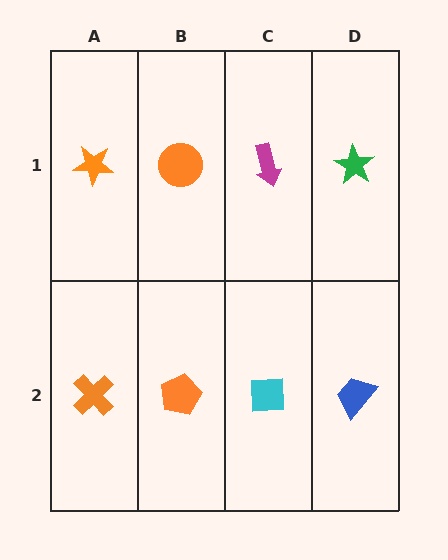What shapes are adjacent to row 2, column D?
A green star (row 1, column D), a cyan square (row 2, column C).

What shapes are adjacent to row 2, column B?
An orange circle (row 1, column B), an orange cross (row 2, column A), a cyan square (row 2, column C).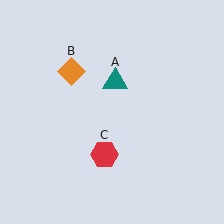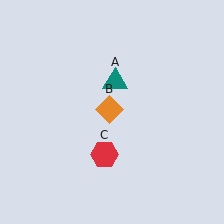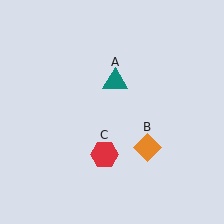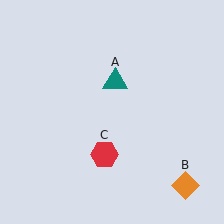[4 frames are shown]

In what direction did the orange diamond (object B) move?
The orange diamond (object B) moved down and to the right.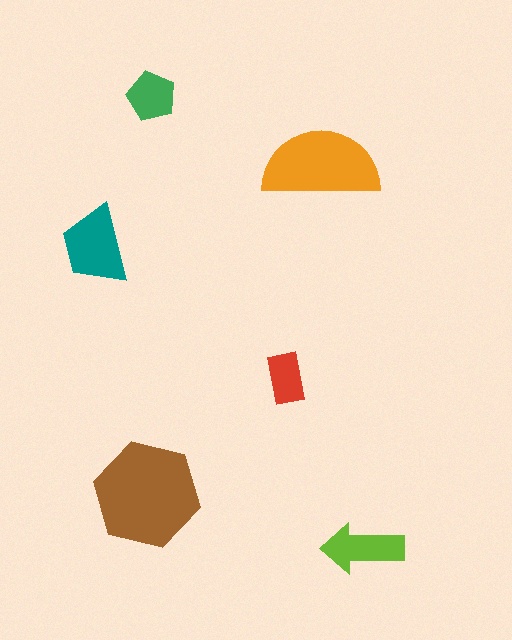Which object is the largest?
The brown hexagon.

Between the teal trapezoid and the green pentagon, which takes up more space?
The teal trapezoid.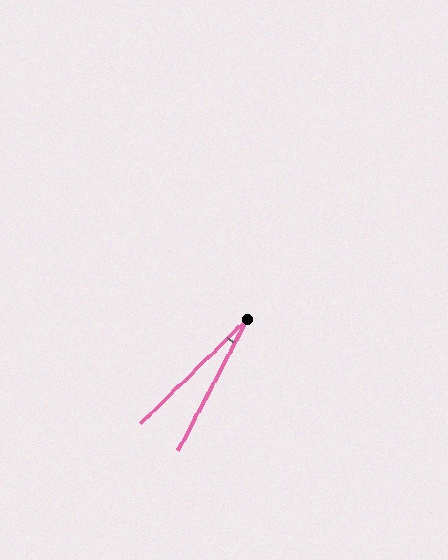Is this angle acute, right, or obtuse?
It is acute.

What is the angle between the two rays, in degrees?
Approximately 18 degrees.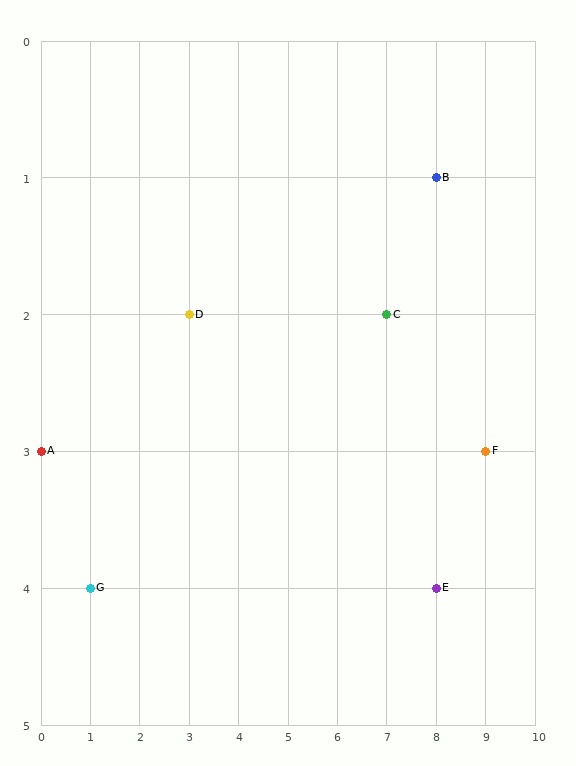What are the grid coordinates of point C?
Point C is at grid coordinates (7, 2).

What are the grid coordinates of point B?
Point B is at grid coordinates (8, 1).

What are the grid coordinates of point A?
Point A is at grid coordinates (0, 3).